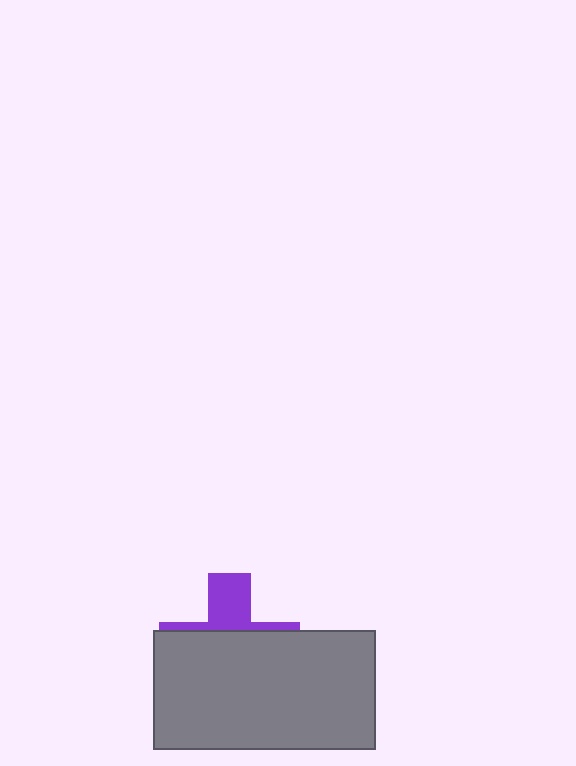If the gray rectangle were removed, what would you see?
You would see the complete purple cross.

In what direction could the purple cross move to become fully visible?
The purple cross could move up. That would shift it out from behind the gray rectangle entirely.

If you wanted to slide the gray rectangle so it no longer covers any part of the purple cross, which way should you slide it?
Slide it down — that is the most direct way to separate the two shapes.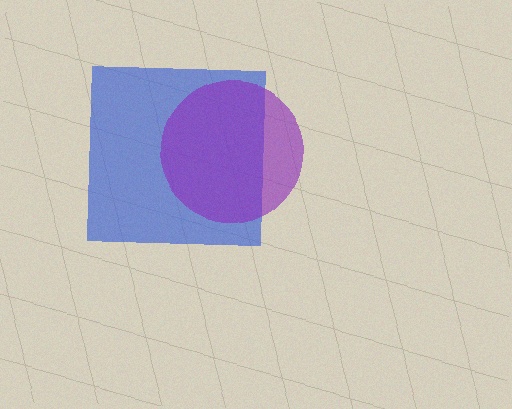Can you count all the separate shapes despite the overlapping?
Yes, there are 2 separate shapes.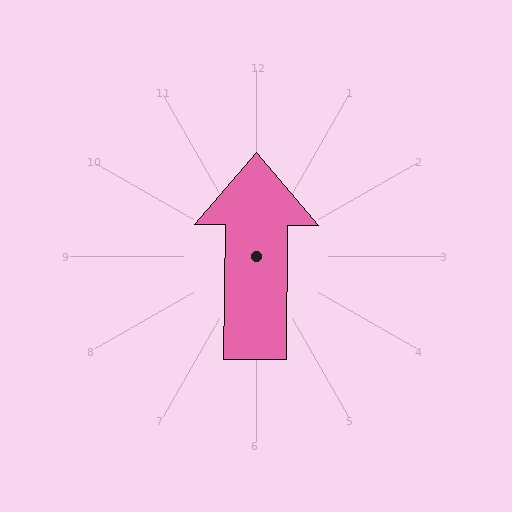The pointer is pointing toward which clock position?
Roughly 12 o'clock.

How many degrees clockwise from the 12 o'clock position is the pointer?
Approximately 1 degrees.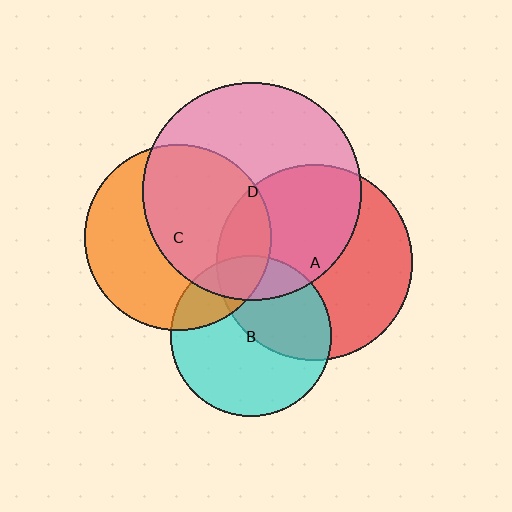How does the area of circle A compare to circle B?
Approximately 1.5 times.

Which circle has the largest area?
Circle D (pink).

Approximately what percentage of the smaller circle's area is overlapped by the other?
Approximately 40%.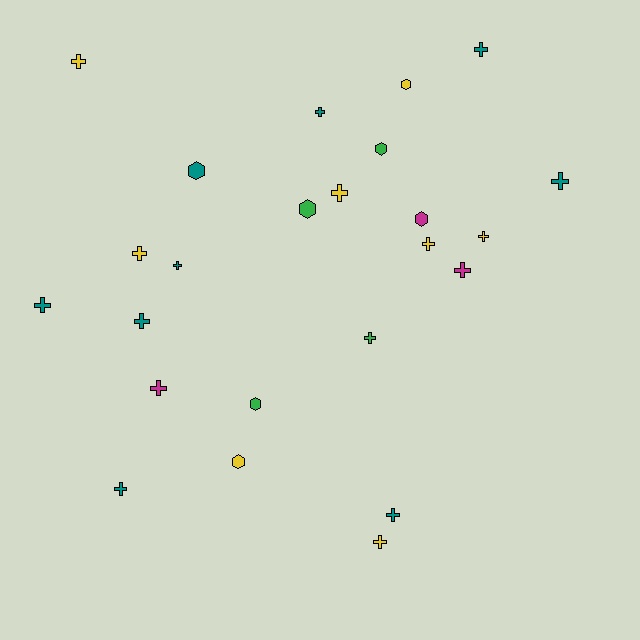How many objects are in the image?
There are 24 objects.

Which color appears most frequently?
Teal, with 9 objects.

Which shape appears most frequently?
Cross, with 17 objects.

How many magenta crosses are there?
There are 2 magenta crosses.